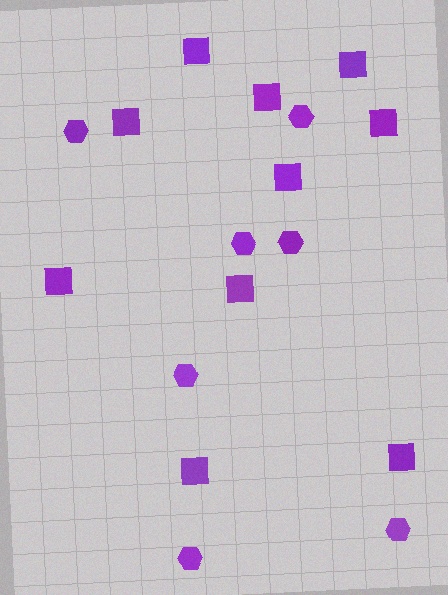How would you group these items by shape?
There are 2 groups: one group of hexagons (7) and one group of squares (10).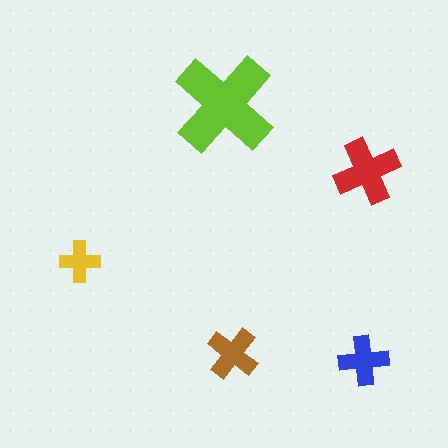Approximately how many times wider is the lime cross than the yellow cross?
About 2.5 times wider.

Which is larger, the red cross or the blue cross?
The red one.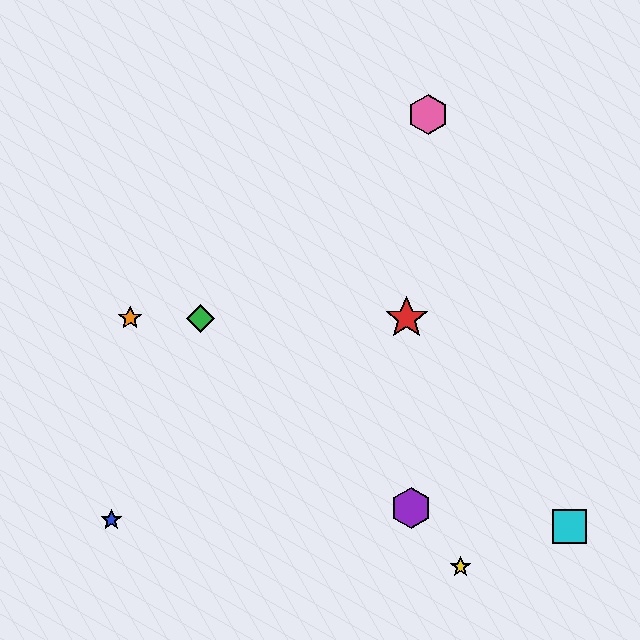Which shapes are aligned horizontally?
The red star, the green diamond, the orange star are aligned horizontally.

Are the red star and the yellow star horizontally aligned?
No, the red star is at y≈318 and the yellow star is at y≈567.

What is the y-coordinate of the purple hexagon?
The purple hexagon is at y≈508.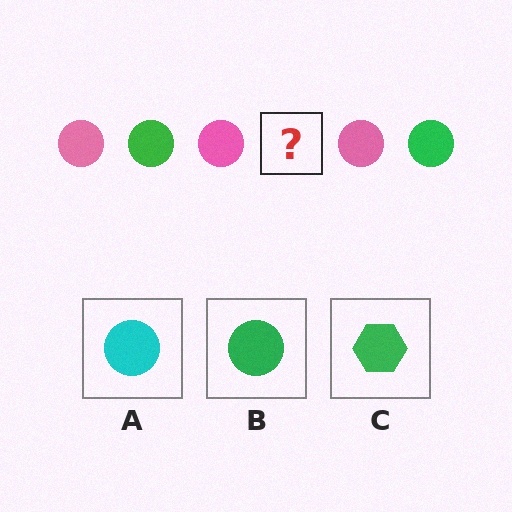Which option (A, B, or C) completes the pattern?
B.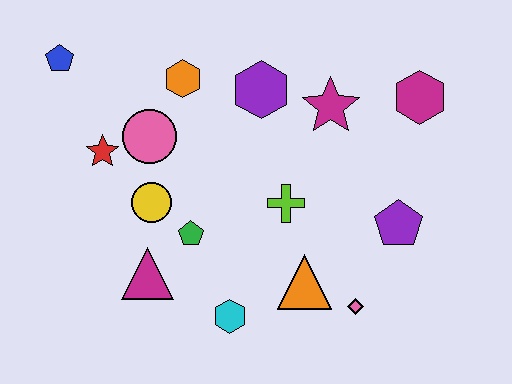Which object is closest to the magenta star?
The purple hexagon is closest to the magenta star.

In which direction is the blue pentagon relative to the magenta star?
The blue pentagon is to the left of the magenta star.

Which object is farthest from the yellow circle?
The magenta hexagon is farthest from the yellow circle.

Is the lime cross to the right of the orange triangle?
No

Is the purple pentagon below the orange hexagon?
Yes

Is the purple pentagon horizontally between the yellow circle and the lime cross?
No